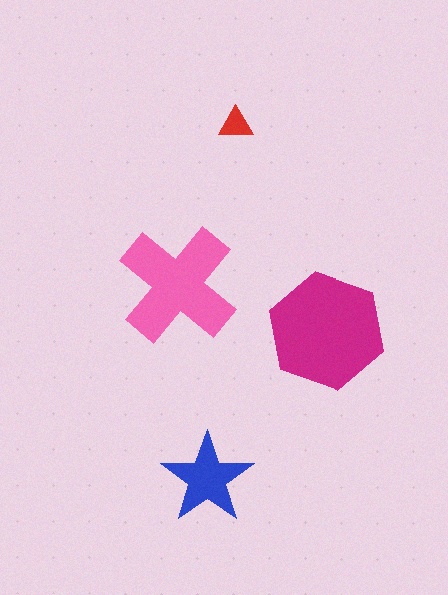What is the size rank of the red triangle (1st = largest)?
4th.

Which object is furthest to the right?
The magenta hexagon is rightmost.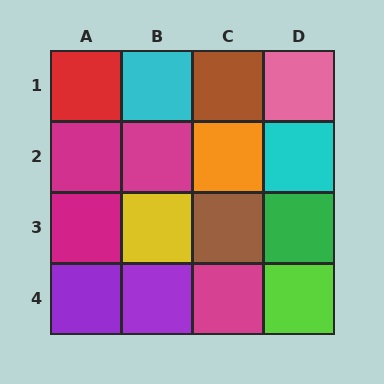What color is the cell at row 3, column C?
Brown.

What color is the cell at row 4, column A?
Purple.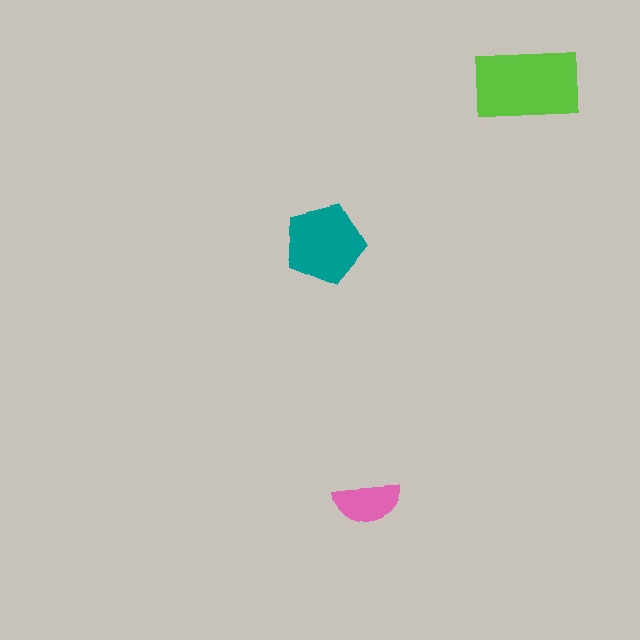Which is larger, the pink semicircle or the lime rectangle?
The lime rectangle.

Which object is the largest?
The lime rectangle.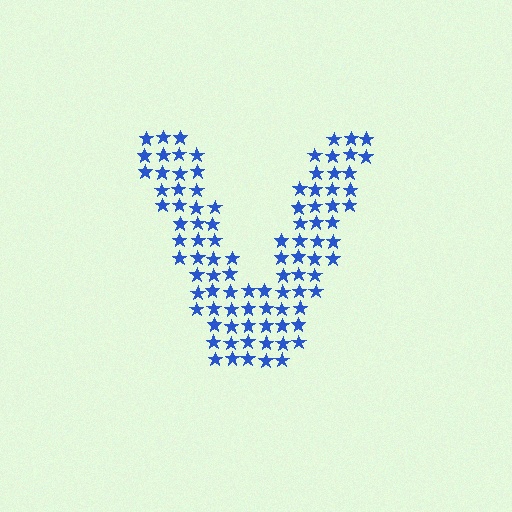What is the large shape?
The large shape is the letter V.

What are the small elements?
The small elements are stars.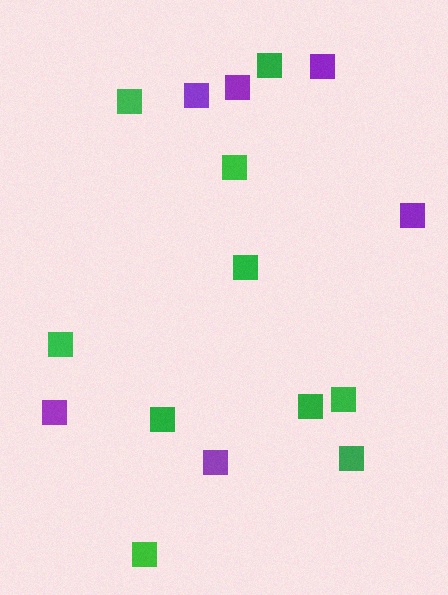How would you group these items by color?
There are 2 groups: one group of purple squares (6) and one group of green squares (10).